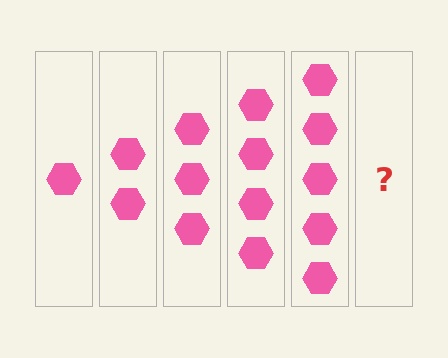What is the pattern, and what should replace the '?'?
The pattern is that each step adds one more hexagon. The '?' should be 6 hexagons.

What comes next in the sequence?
The next element should be 6 hexagons.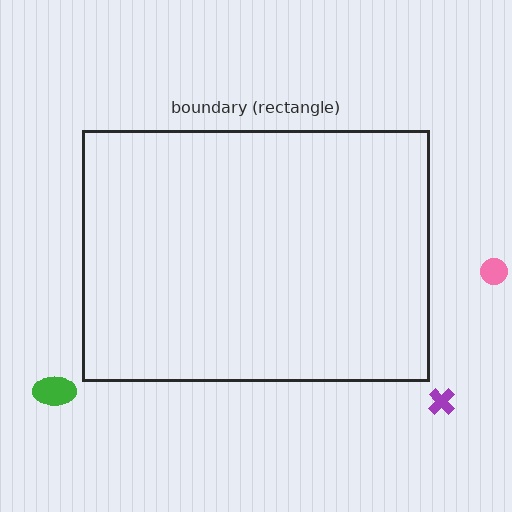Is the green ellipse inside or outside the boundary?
Outside.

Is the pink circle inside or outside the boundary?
Outside.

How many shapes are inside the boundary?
0 inside, 3 outside.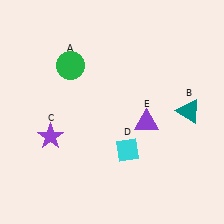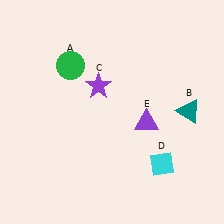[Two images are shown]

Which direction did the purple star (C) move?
The purple star (C) moved up.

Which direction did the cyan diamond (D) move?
The cyan diamond (D) moved right.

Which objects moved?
The objects that moved are: the purple star (C), the cyan diamond (D).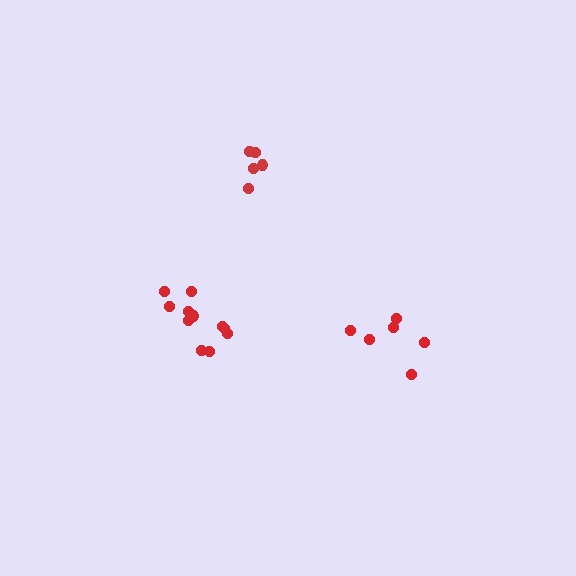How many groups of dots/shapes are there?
There are 3 groups.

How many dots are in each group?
Group 1: 6 dots, Group 2: 11 dots, Group 3: 5 dots (22 total).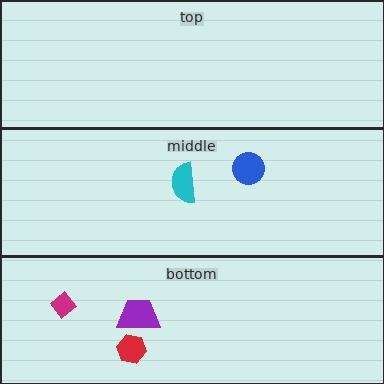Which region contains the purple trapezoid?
The bottom region.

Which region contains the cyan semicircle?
The middle region.